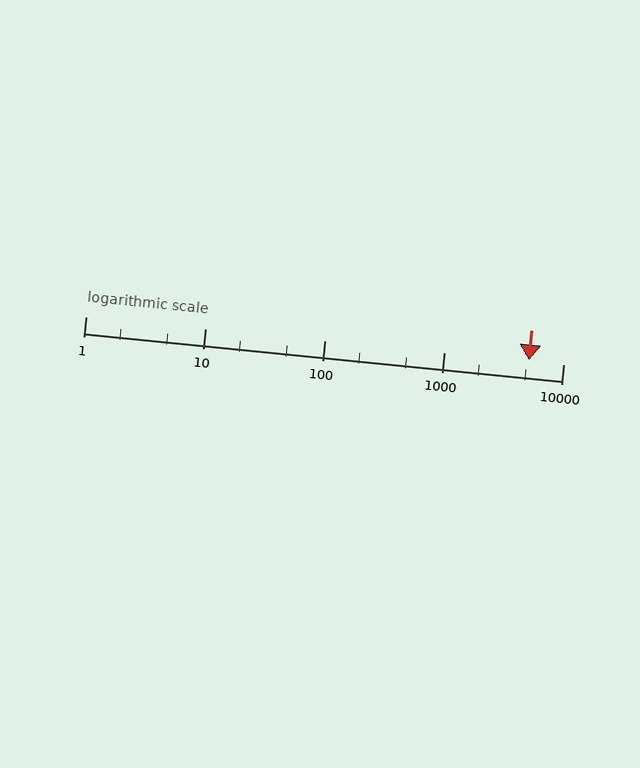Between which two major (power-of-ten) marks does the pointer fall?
The pointer is between 1000 and 10000.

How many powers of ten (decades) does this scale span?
The scale spans 4 decades, from 1 to 10000.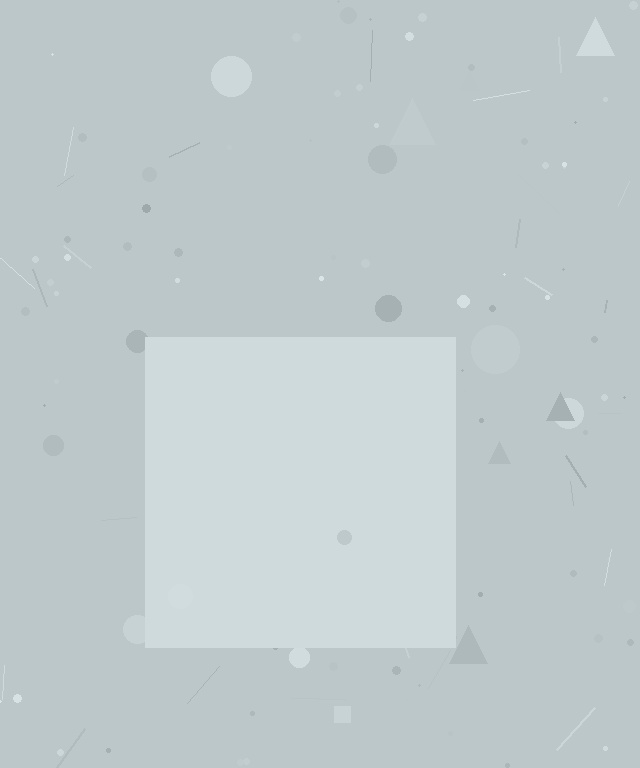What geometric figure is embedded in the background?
A square is embedded in the background.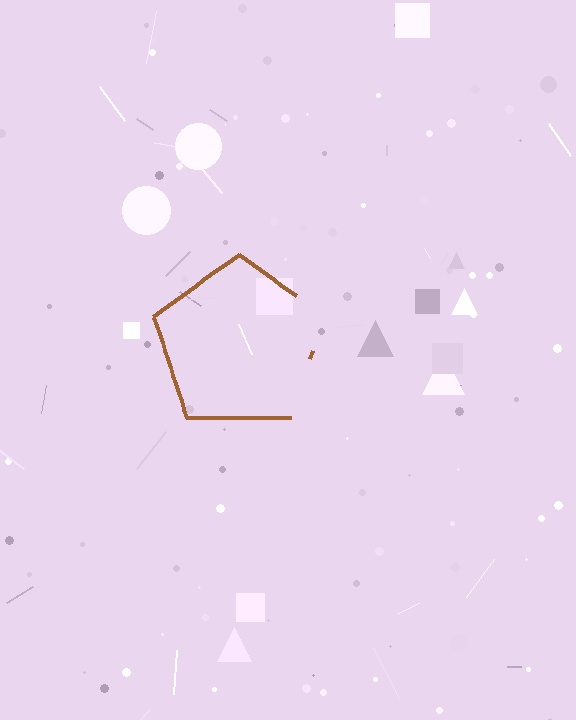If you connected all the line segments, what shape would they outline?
They would outline a pentagon.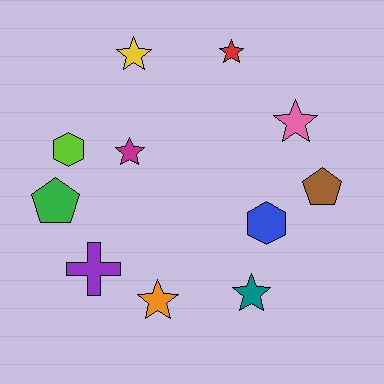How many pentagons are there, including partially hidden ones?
There are 2 pentagons.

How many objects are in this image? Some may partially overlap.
There are 11 objects.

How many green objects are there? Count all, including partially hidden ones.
There is 1 green object.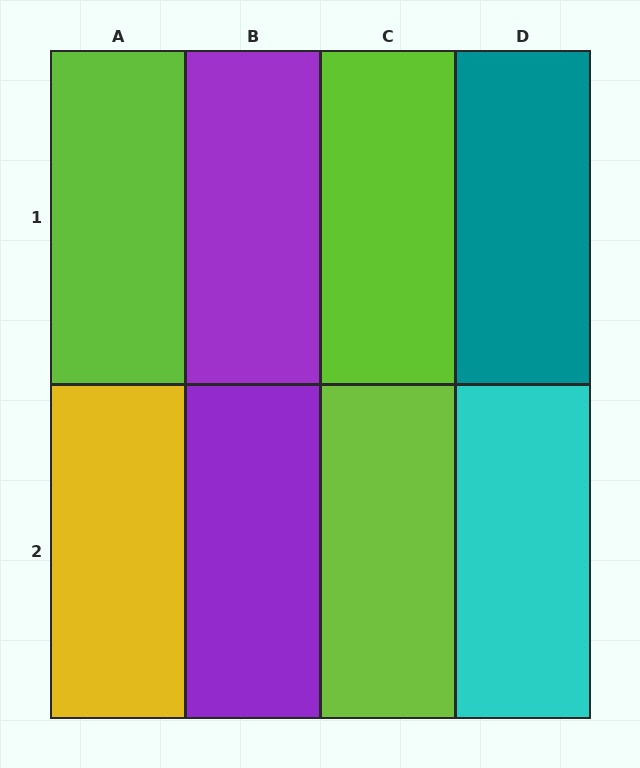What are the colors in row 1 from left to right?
Lime, purple, lime, teal.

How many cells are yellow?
1 cell is yellow.